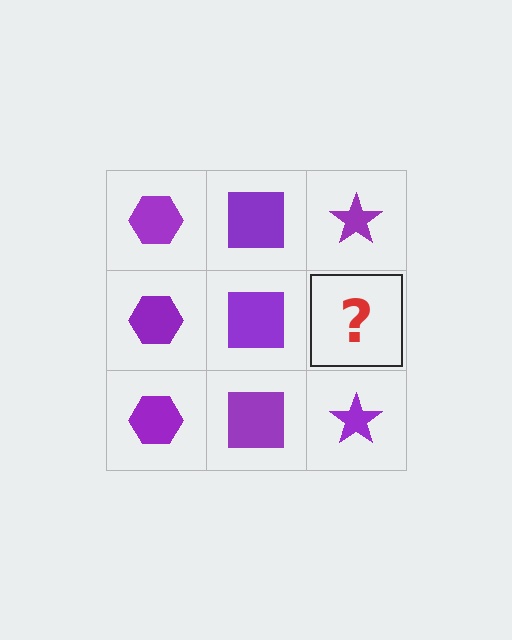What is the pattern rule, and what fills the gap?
The rule is that each column has a consistent shape. The gap should be filled with a purple star.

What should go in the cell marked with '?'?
The missing cell should contain a purple star.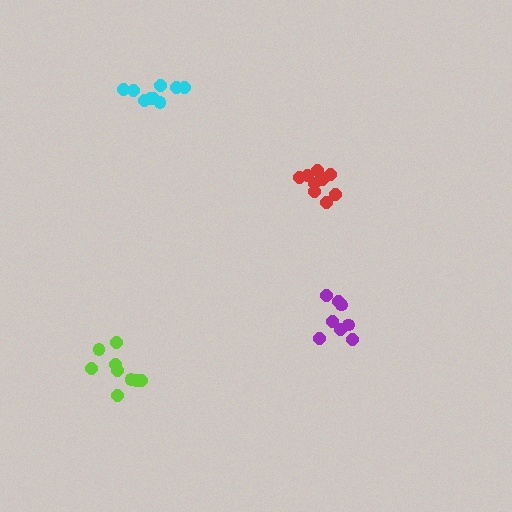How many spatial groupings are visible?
There are 4 spatial groupings.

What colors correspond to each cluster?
The clusters are colored: purple, cyan, lime, red.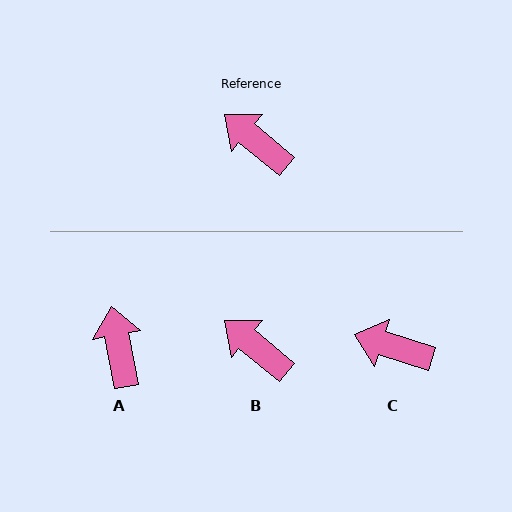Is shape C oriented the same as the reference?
No, it is off by about 22 degrees.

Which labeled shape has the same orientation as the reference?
B.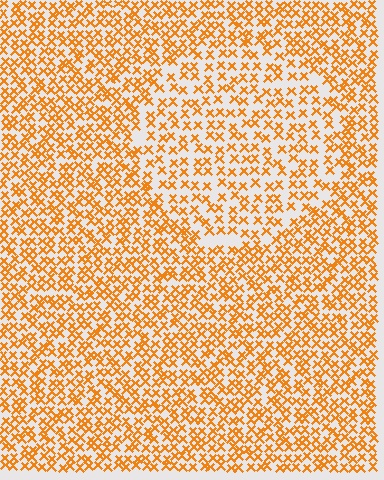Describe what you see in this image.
The image contains small orange elements arranged at two different densities. A circle-shaped region is visible where the elements are less densely packed than the surrounding area.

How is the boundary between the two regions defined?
The boundary is defined by a change in element density (approximately 1.6x ratio). All elements are the same color, size, and shape.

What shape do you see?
I see a circle.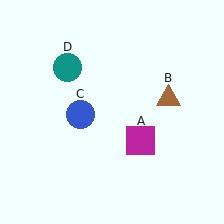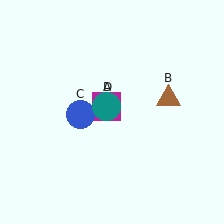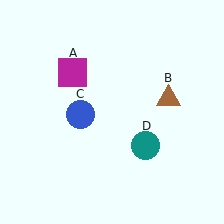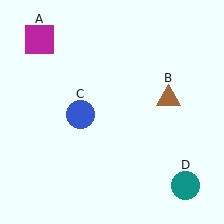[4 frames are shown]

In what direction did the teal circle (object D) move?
The teal circle (object D) moved down and to the right.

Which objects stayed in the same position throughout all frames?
Brown triangle (object B) and blue circle (object C) remained stationary.